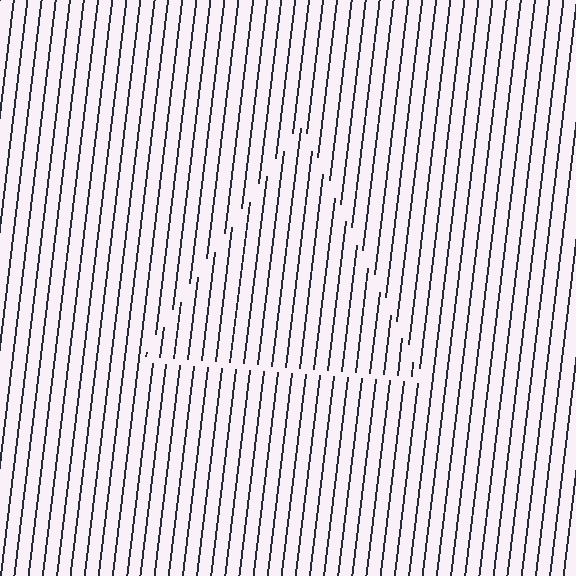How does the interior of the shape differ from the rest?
The interior of the shape contains the same grating, shifted by half a period — the contour is defined by the phase discontinuity where line-ends from the inner and outer gratings abut.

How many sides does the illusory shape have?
3 sides — the line-ends trace a triangle.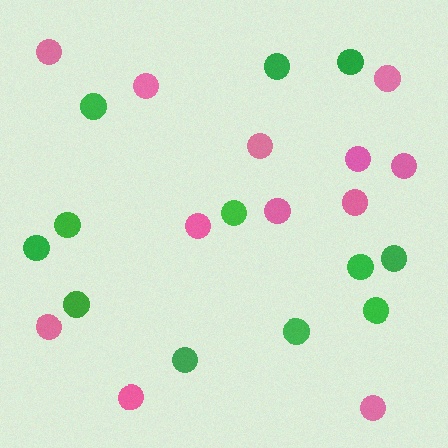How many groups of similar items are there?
There are 2 groups: one group of green circles (12) and one group of pink circles (12).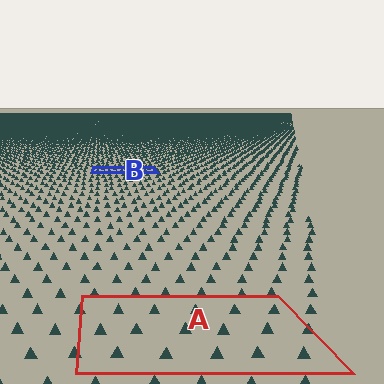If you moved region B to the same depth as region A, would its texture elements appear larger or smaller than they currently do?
They would appear larger. At a closer depth, the same texture elements are projected at a bigger on-screen size.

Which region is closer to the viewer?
Region A is closer. The texture elements there are larger and more spread out.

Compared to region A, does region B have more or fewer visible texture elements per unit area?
Region B has more texture elements per unit area — they are packed more densely because it is farther away.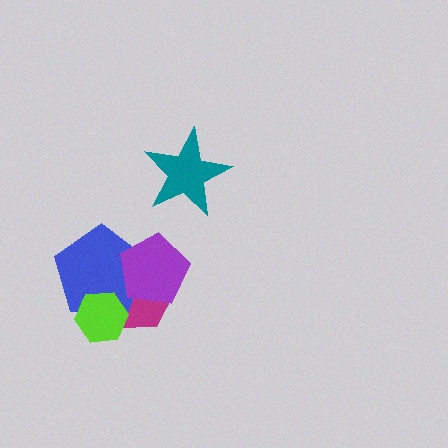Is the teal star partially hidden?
No, no other shape covers it.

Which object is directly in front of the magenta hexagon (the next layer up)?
The blue pentagon is directly in front of the magenta hexagon.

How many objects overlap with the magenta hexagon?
3 objects overlap with the magenta hexagon.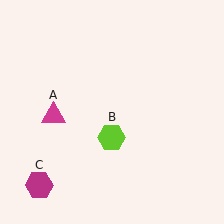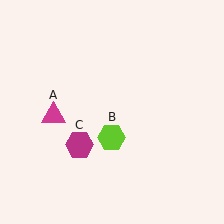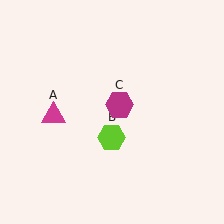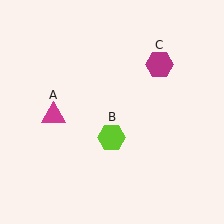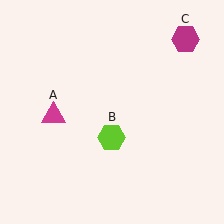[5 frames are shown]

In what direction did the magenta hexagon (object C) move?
The magenta hexagon (object C) moved up and to the right.